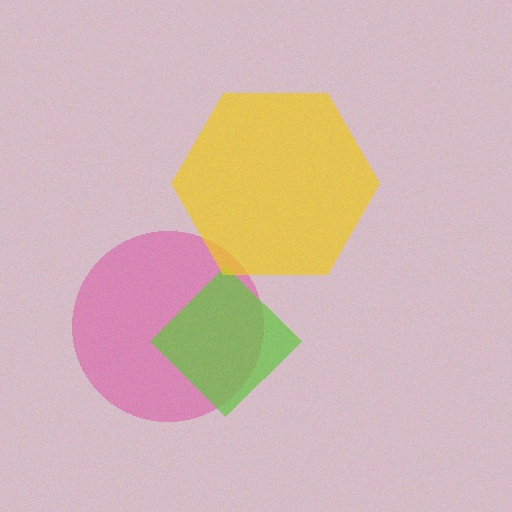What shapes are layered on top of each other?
The layered shapes are: a pink circle, a lime diamond, a yellow hexagon.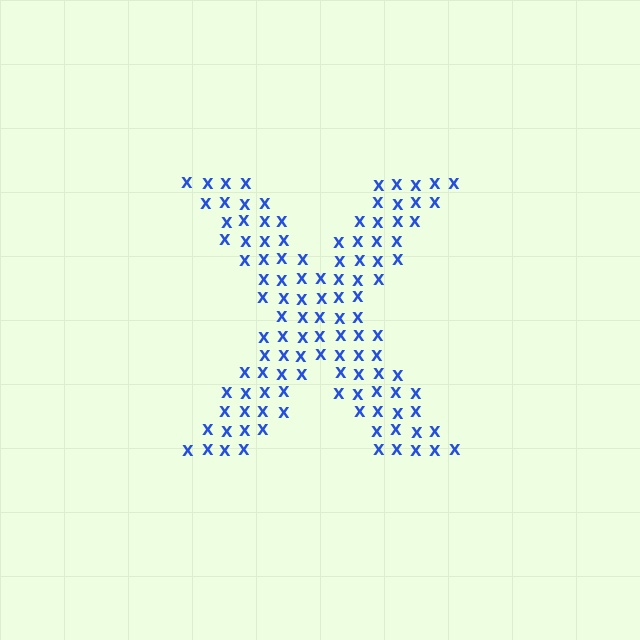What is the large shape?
The large shape is the letter X.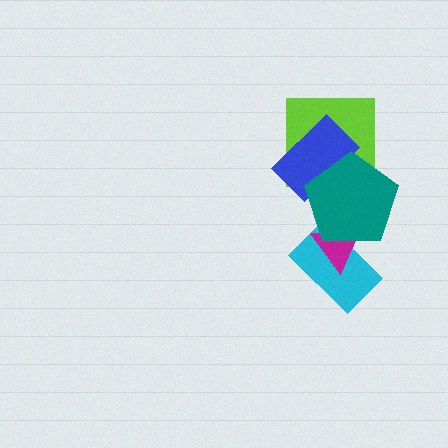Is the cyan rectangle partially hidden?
Yes, it is partially covered by another shape.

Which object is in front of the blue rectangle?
The teal pentagon is in front of the blue rectangle.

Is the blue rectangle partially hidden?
Yes, it is partially covered by another shape.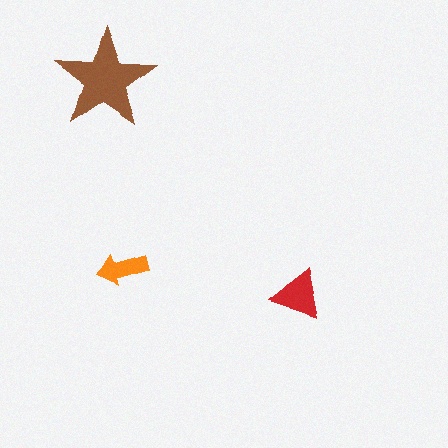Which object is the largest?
The brown star.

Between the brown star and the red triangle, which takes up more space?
The brown star.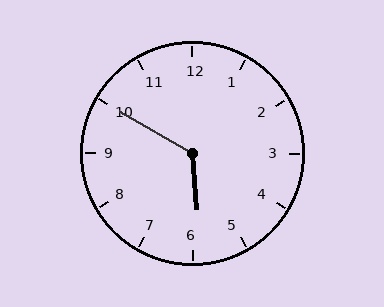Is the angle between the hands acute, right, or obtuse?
It is obtuse.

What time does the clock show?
5:50.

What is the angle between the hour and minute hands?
Approximately 125 degrees.